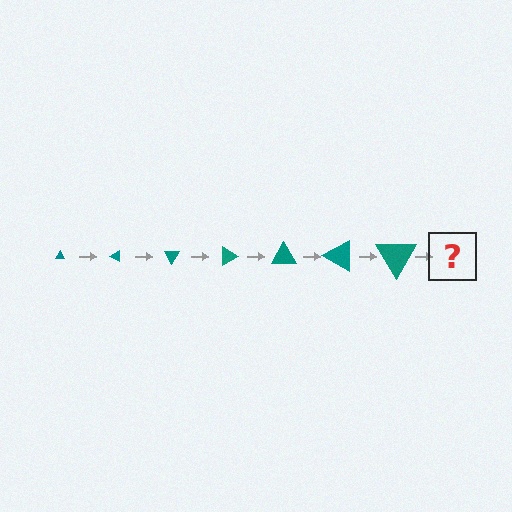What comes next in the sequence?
The next element should be a triangle, larger than the previous one and rotated 210 degrees from the start.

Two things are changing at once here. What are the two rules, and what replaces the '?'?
The two rules are that the triangle grows larger each step and it rotates 30 degrees each step. The '?' should be a triangle, larger than the previous one and rotated 210 degrees from the start.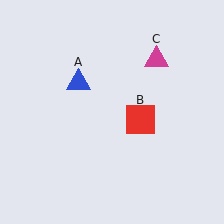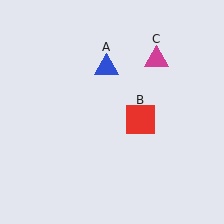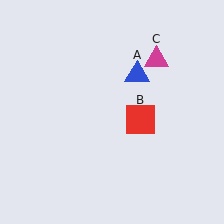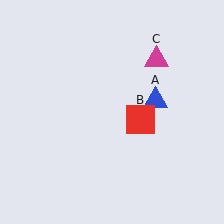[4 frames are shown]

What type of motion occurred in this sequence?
The blue triangle (object A) rotated clockwise around the center of the scene.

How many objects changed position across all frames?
1 object changed position: blue triangle (object A).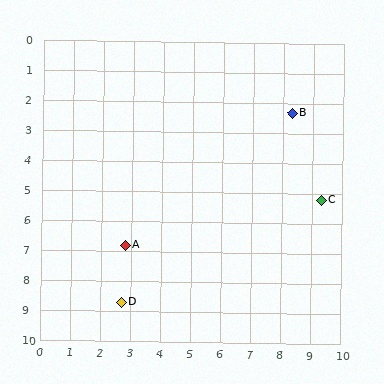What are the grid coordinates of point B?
Point B is at approximately (8.3, 2.3).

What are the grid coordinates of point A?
Point A is at approximately (2.8, 6.8).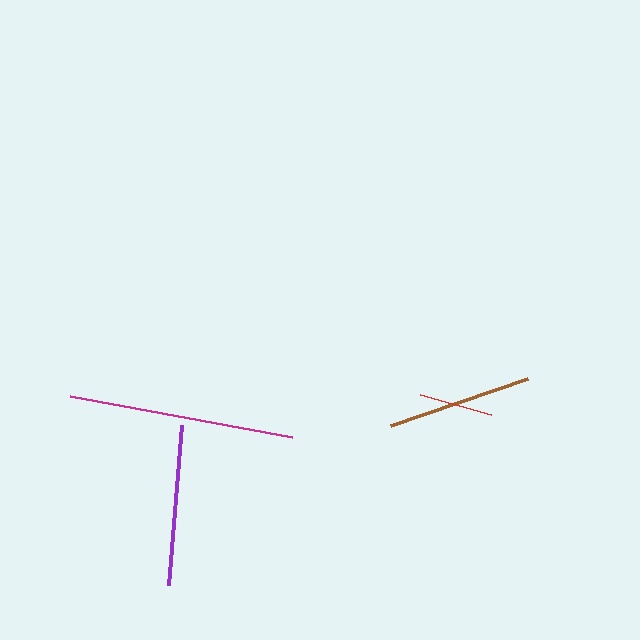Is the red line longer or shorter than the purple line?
The purple line is longer than the red line.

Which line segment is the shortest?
The red line is the shortest at approximately 74 pixels.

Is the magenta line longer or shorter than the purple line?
The magenta line is longer than the purple line.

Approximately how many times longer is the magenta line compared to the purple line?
The magenta line is approximately 1.4 times the length of the purple line.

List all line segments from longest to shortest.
From longest to shortest: magenta, purple, brown, red.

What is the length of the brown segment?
The brown segment is approximately 145 pixels long.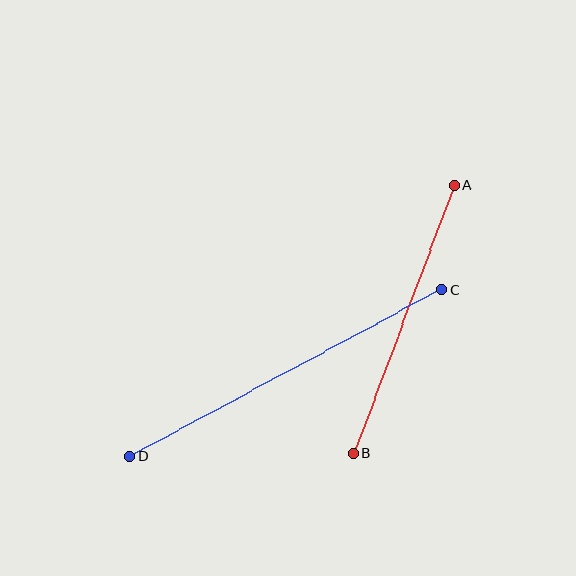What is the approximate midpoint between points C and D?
The midpoint is at approximately (286, 373) pixels.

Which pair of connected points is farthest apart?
Points C and D are farthest apart.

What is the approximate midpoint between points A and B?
The midpoint is at approximately (404, 319) pixels.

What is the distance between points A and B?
The distance is approximately 287 pixels.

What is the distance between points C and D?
The distance is approximately 353 pixels.